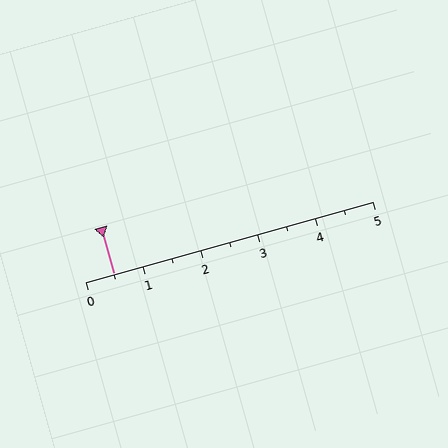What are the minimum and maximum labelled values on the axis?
The axis runs from 0 to 5.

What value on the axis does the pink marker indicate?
The marker indicates approximately 0.5.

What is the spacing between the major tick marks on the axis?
The major ticks are spaced 1 apart.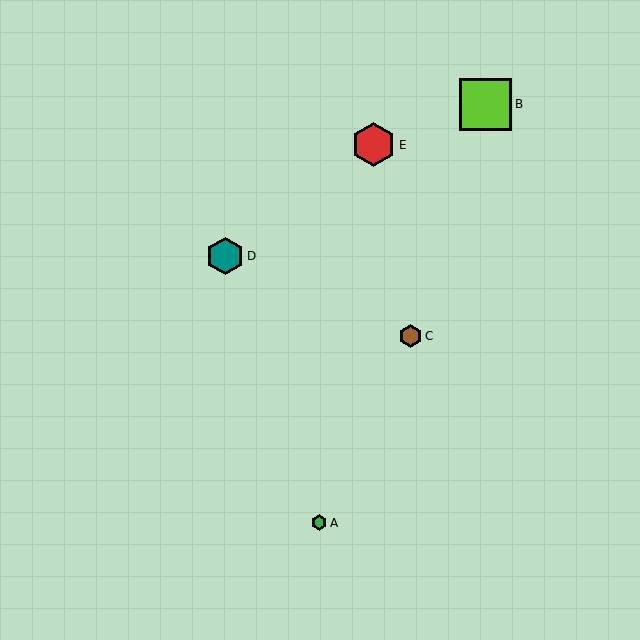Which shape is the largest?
The lime square (labeled B) is the largest.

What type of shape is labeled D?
Shape D is a teal hexagon.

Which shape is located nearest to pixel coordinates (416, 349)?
The brown hexagon (labeled C) at (410, 336) is nearest to that location.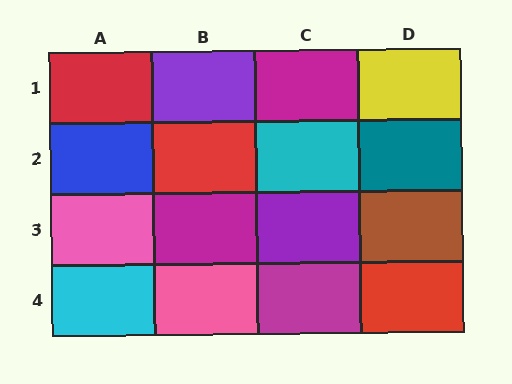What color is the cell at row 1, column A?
Red.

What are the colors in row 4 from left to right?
Cyan, pink, magenta, red.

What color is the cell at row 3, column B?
Magenta.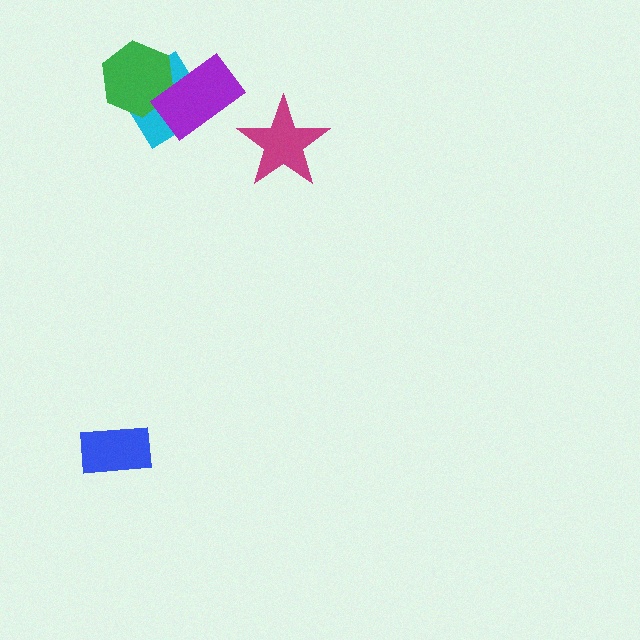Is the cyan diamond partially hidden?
Yes, it is partially covered by another shape.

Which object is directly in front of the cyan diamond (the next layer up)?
The green hexagon is directly in front of the cyan diamond.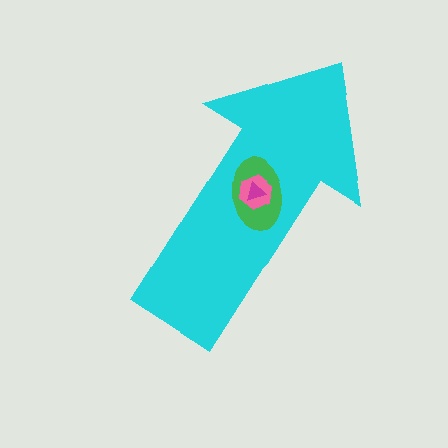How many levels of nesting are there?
4.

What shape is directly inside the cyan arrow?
The green ellipse.